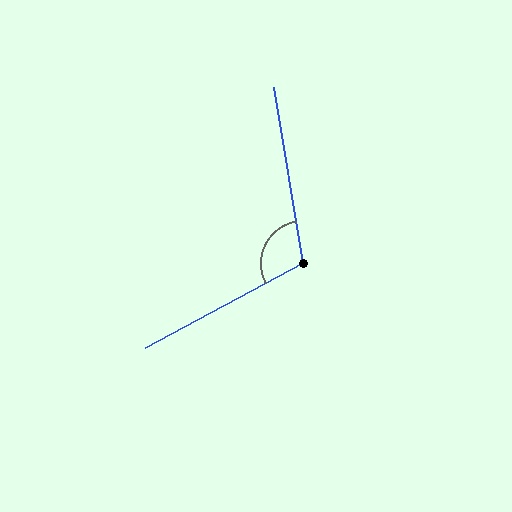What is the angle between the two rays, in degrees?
Approximately 109 degrees.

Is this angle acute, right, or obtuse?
It is obtuse.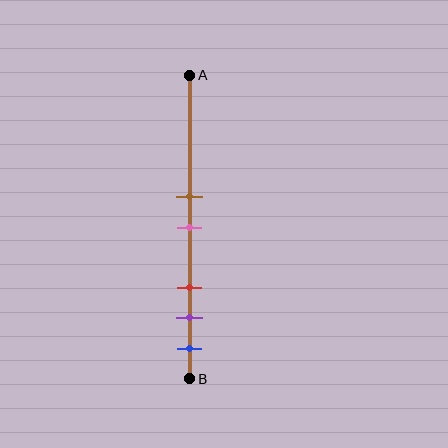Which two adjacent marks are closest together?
The brown and pink marks are the closest adjacent pair.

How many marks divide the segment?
There are 5 marks dividing the segment.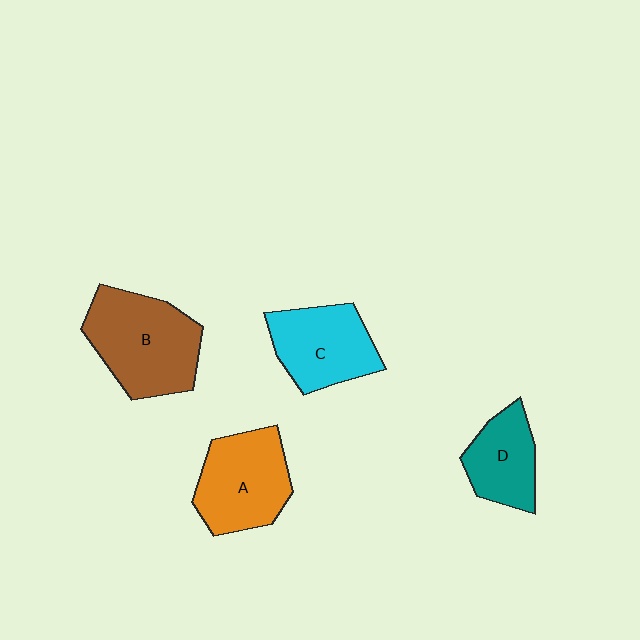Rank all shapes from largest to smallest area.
From largest to smallest: B (brown), A (orange), C (cyan), D (teal).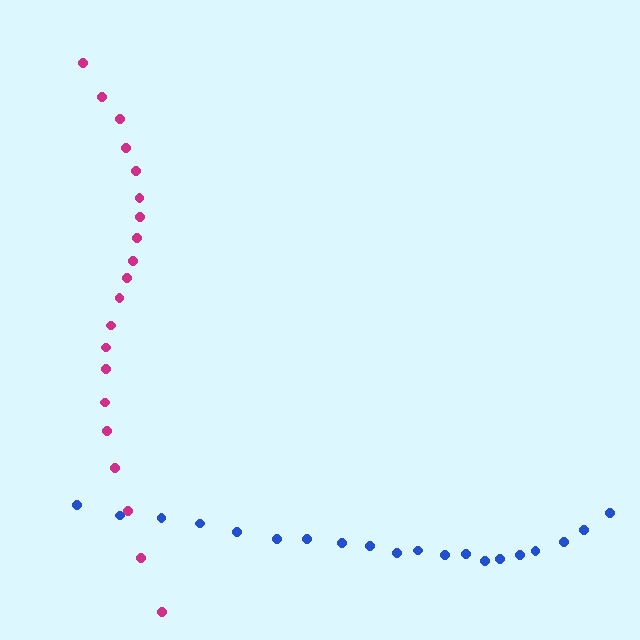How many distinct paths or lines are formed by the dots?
There are 2 distinct paths.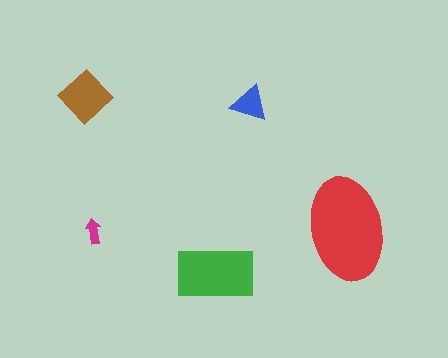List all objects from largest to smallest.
The red ellipse, the green rectangle, the brown diamond, the blue triangle, the magenta arrow.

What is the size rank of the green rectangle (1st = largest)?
2nd.